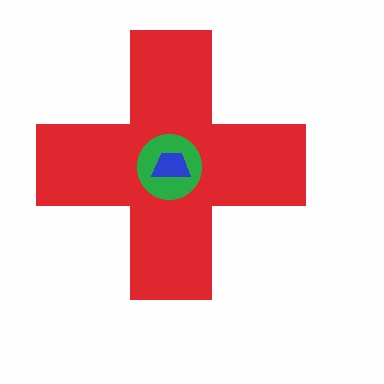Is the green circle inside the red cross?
Yes.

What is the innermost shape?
The blue trapezoid.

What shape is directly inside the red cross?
The green circle.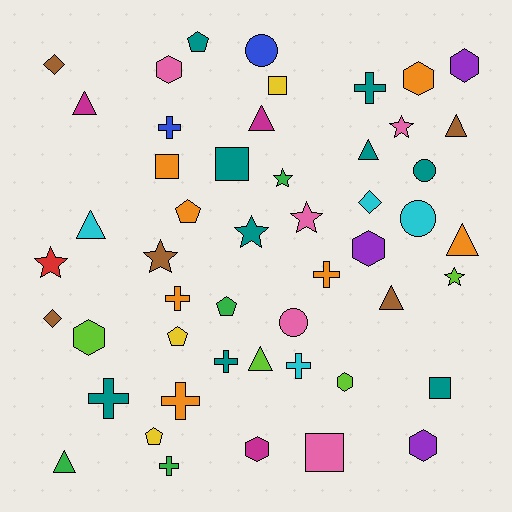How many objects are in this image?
There are 50 objects.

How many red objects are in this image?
There is 1 red object.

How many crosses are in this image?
There are 9 crosses.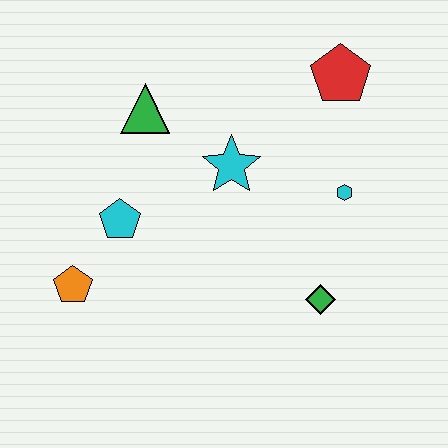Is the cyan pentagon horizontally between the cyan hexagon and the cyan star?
No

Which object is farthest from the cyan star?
The orange pentagon is farthest from the cyan star.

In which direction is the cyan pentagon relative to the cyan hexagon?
The cyan pentagon is to the left of the cyan hexagon.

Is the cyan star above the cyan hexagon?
Yes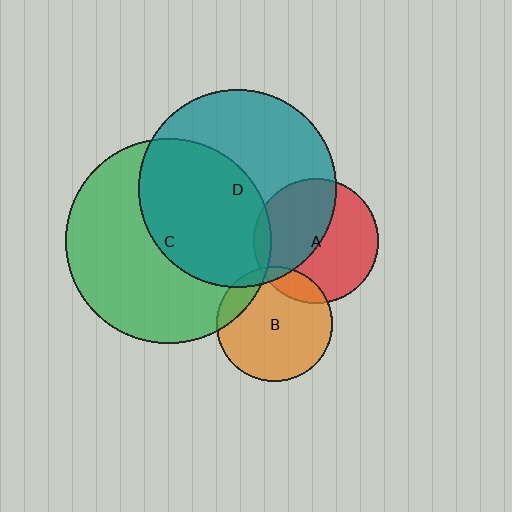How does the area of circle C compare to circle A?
Approximately 2.7 times.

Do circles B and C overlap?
Yes.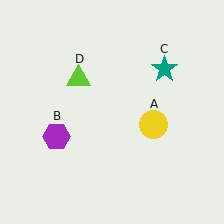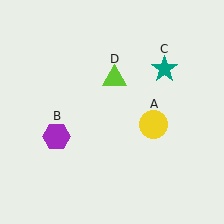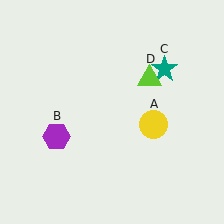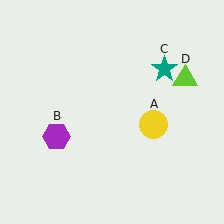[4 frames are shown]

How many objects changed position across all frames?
1 object changed position: lime triangle (object D).